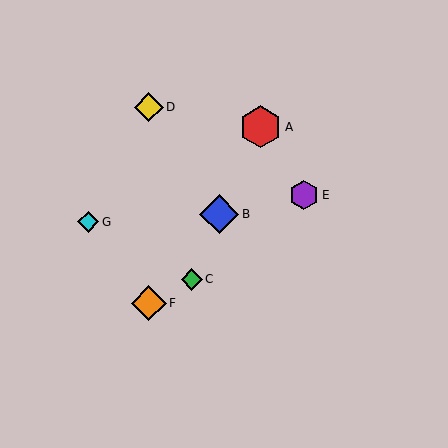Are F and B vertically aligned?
No, F is at x≈149 and B is at x≈219.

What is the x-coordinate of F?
Object F is at x≈149.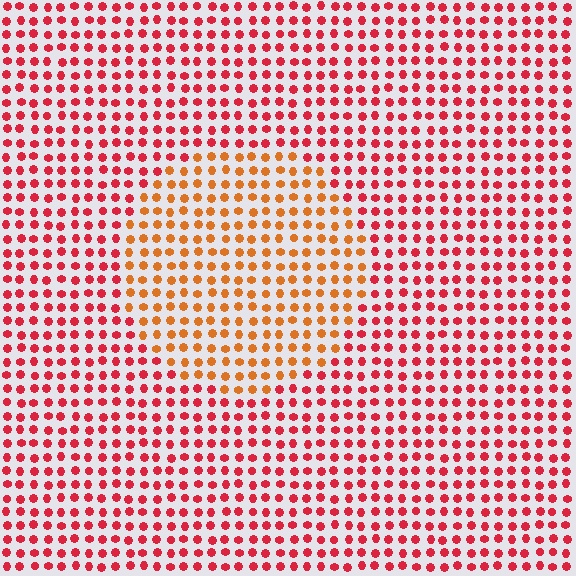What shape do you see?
I see a circle.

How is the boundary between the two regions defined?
The boundary is defined purely by a slight shift in hue (about 35 degrees). Spacing, size, and orientation are identical on both sides.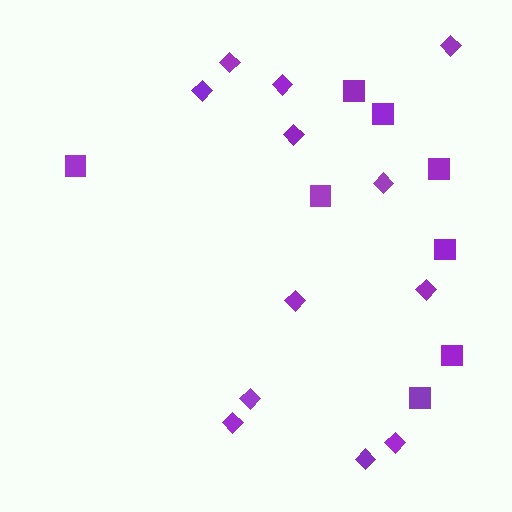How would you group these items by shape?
There are 2 groups: one group of squares (8) and one group of diamonds (12).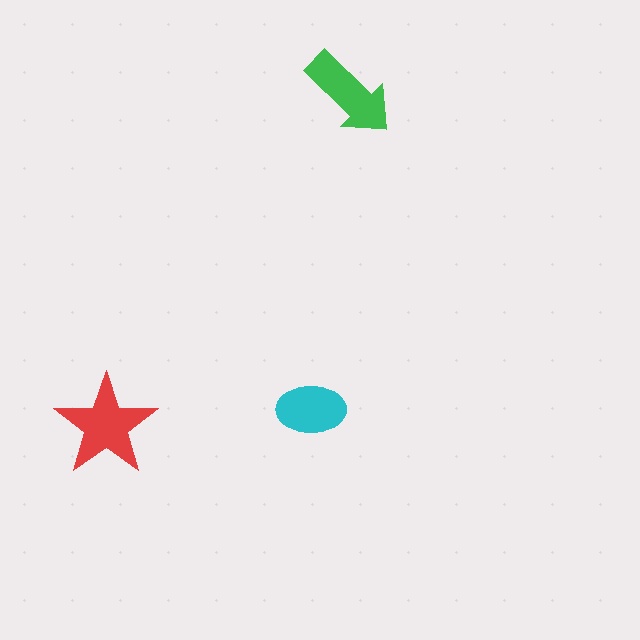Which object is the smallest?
The cyan ellipse.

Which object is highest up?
The green arrow is topmost.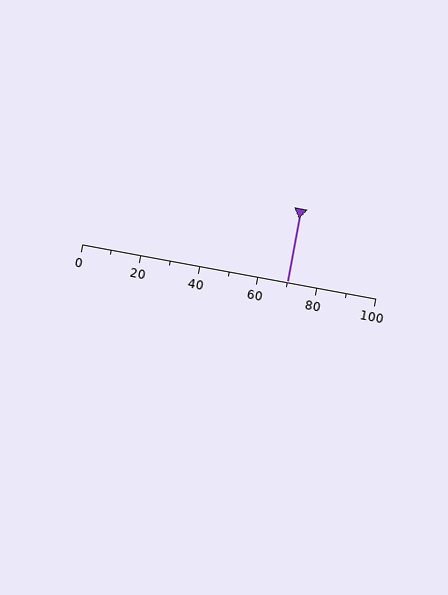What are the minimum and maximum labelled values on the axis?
The axis runs from 0 to 100.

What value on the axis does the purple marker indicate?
The marker indicates approximately 70.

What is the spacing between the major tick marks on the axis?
The major ticks are spaced 20 apart.